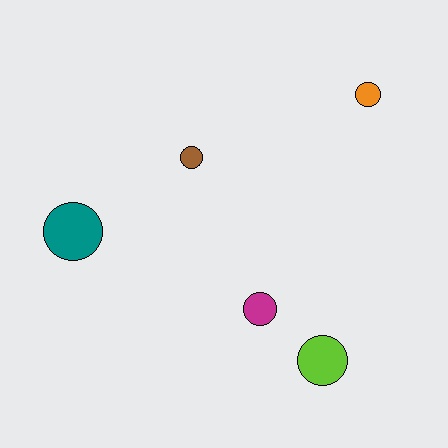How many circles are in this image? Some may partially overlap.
There are 5 circles.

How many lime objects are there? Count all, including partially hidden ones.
There is 1 lime object.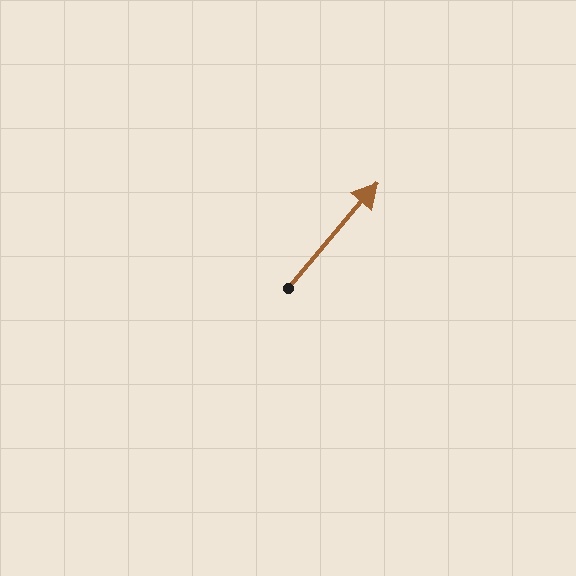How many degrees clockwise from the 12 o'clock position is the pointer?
Approximately 40 degrees.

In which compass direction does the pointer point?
Northeast.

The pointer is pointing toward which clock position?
Roughly 1 o'clock.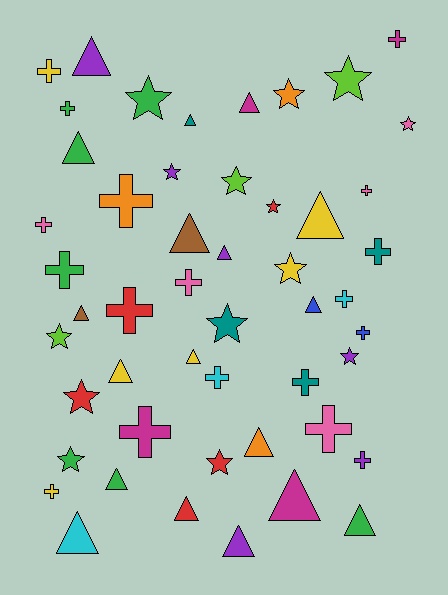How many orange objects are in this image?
There are 3 orange objects.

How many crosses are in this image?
There are 18 crosses.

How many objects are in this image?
There are 50 objects.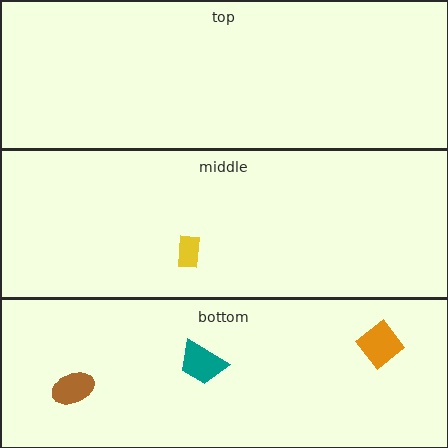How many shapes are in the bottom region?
3.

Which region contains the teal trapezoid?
The bottom region.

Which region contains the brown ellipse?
The bottom region.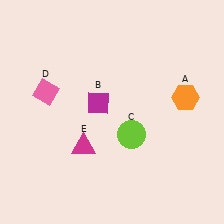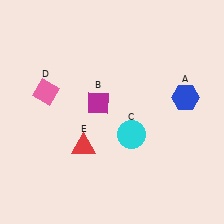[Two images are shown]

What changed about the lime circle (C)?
In Image 1, C is lime. In Image 2, it changed to cyan.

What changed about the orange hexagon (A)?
In Image 1, A is orange. In Image 2, it changed to blue.